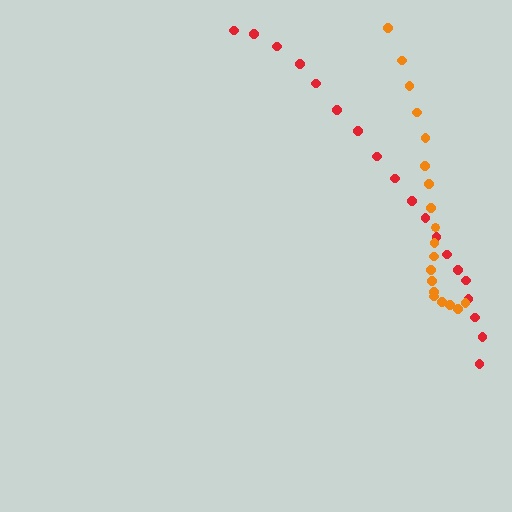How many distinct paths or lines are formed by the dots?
There are 2 distinct paths.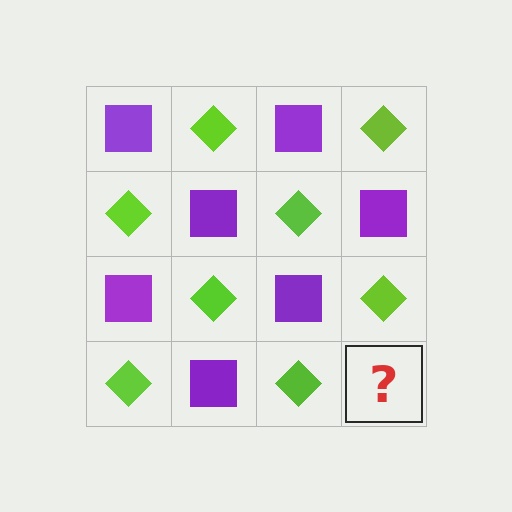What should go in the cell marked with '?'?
The missing cell should contain a purple square.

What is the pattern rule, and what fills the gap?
The rule is that it alternates purple square and lime diamond in a checkerboard pattern. The gap should be filled with a purple square.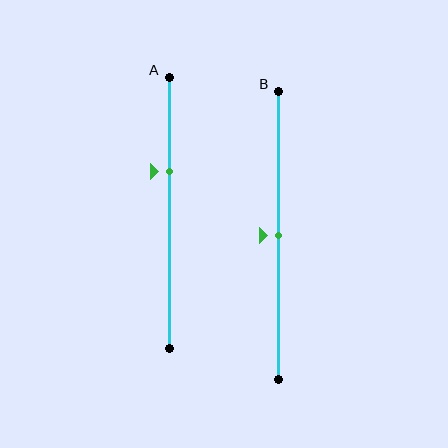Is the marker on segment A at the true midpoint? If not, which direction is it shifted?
No, the marker on segment A is shifted upward by about 15% of the segment length.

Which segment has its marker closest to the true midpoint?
Segment B has its marker closest to the true midpoint.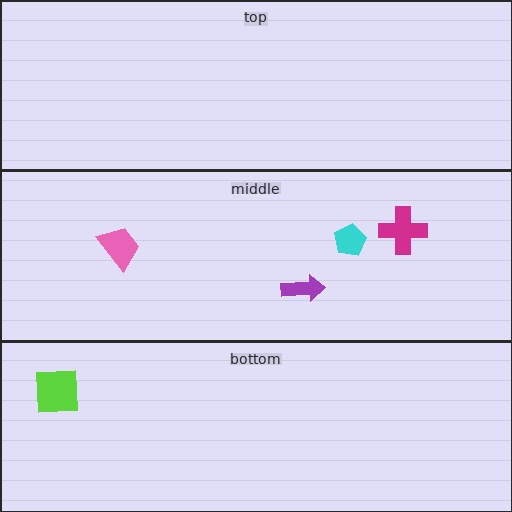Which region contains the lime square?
The bottom region.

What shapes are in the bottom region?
The lime square.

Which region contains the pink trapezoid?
The middle region.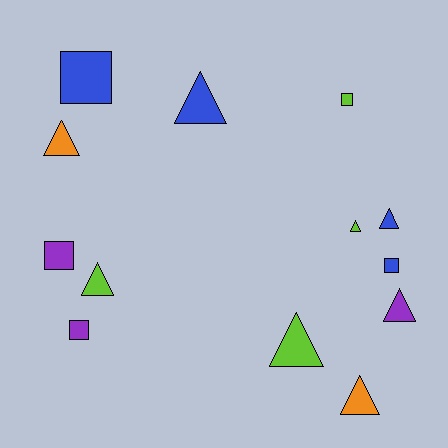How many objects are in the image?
There are 13 objects.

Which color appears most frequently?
Lime, with 4 objects.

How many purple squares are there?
There are 2 purple squares.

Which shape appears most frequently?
Triangle, with 8 objects.